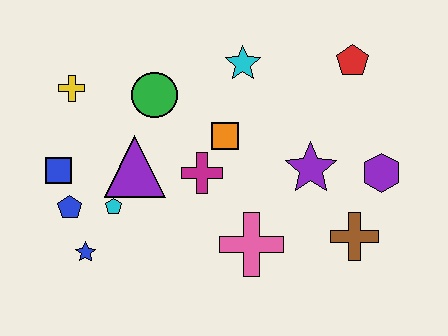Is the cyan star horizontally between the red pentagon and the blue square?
Yes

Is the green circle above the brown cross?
Yes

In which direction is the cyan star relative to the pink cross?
The cyan star is above the pink cross.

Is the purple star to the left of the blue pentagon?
No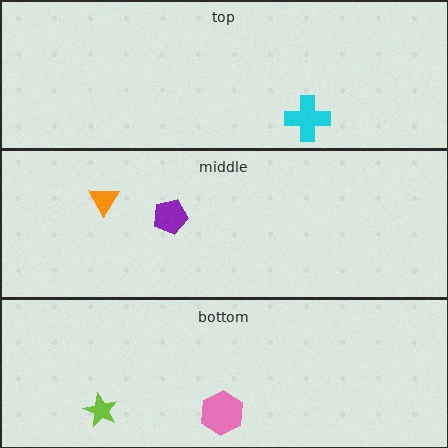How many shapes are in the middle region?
2.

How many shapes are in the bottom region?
2.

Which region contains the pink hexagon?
The bottom region.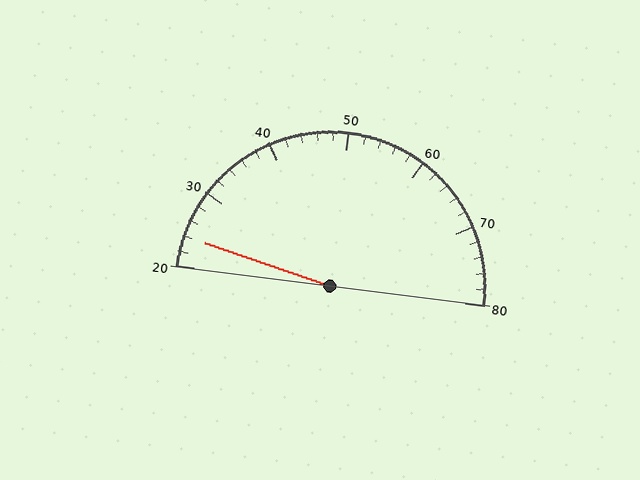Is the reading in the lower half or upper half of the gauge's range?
The reading is in the lower half of the range (20 to 80).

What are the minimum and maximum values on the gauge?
The gauge ranges from 20 to 80.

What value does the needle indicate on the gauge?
The needle indicates approximately 24.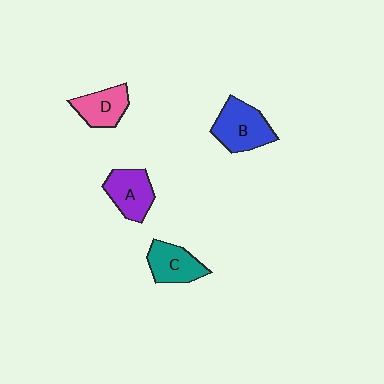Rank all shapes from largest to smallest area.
From largest to smallest: B (blue), A (purple), C (teal), D (pink).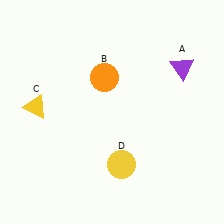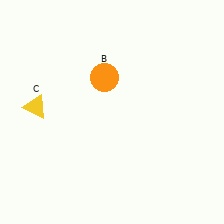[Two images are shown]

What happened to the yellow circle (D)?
The yellow circle (D) was removed in Image 2. It was in the bottom-right area of Image 1.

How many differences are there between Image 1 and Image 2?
There are 2 differences between the two images.